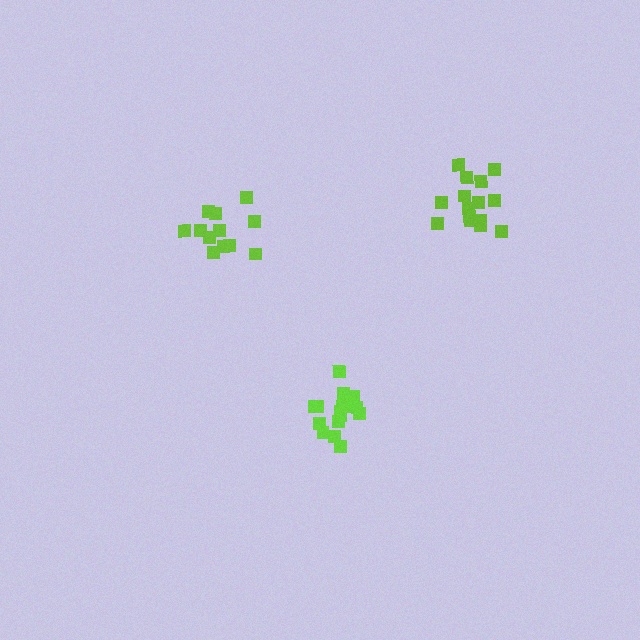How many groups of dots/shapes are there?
There are 3 groups.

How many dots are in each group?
Group 1: 16 dots, Group 2: 15 dots, Group 3: 12 dots (43 total).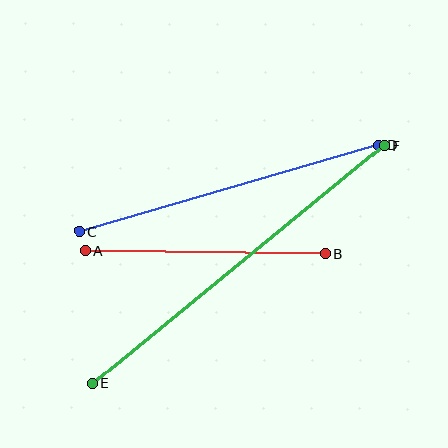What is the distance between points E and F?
The distance is approximately 377 pixels.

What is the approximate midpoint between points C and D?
The midpoint is at approximately (229, 188) pixels.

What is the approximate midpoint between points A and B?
The midpoint is at approximately (205, 252) pixels.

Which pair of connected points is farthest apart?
Points E and F are farthest apart.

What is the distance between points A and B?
The distance is approximately 240 pixels.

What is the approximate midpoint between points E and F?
The midpoint is at approximately (239, 264) pixels.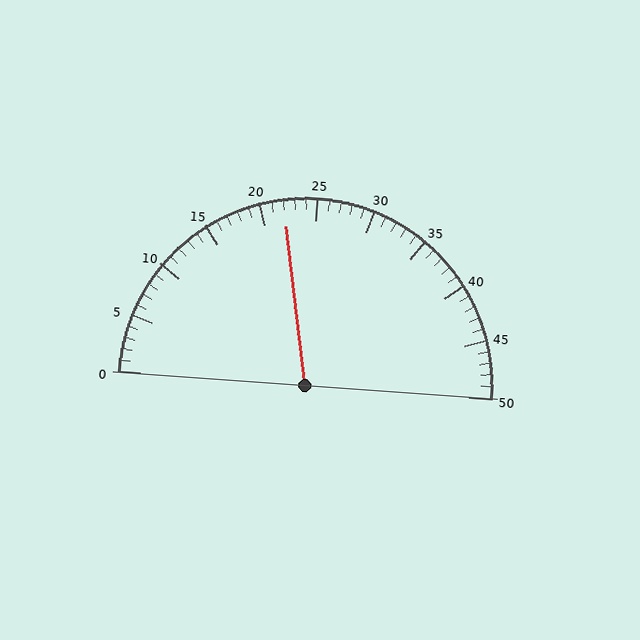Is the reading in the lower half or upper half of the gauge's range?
The reading is in the lower half of the range (0 to 50).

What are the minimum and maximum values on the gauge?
The gauge ranges from 0 to 50.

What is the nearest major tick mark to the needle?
The nearest major tick mark is 20.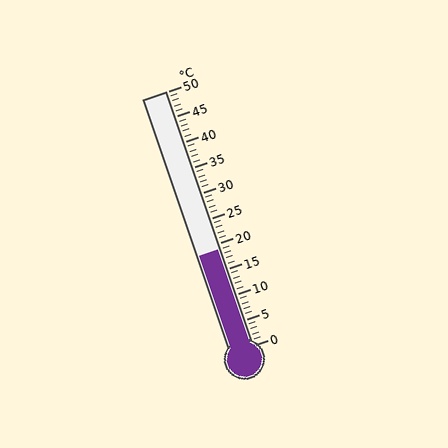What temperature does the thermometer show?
The thermometer shows approximately 19°C.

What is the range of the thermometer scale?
The thermometer scale ranges from 0°C to 50°C.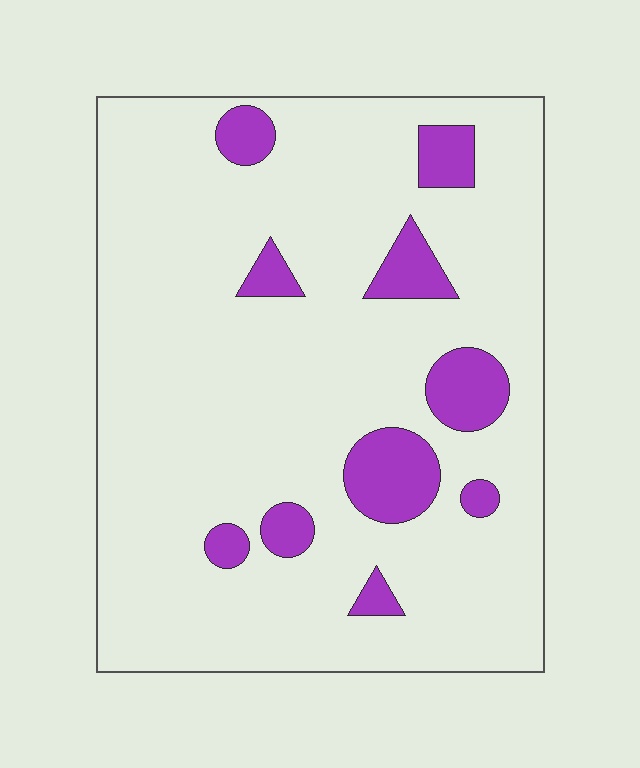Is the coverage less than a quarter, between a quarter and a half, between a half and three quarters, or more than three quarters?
Less than a quarter.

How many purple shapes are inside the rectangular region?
10.